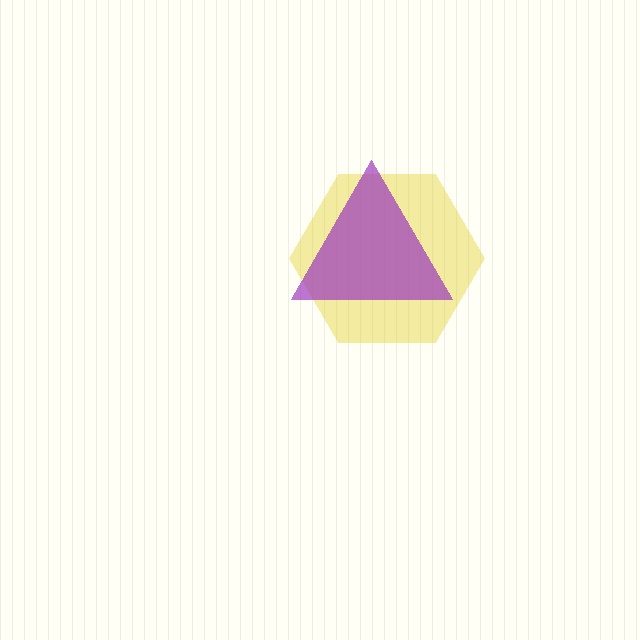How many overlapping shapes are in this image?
There are 2 overlapping shapes in the image.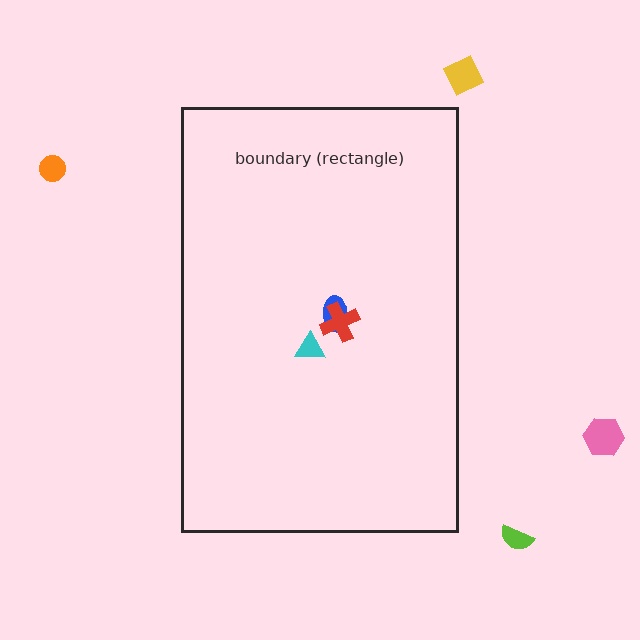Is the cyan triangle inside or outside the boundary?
Inside.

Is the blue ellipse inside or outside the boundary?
Inside.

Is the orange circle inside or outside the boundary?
Outside.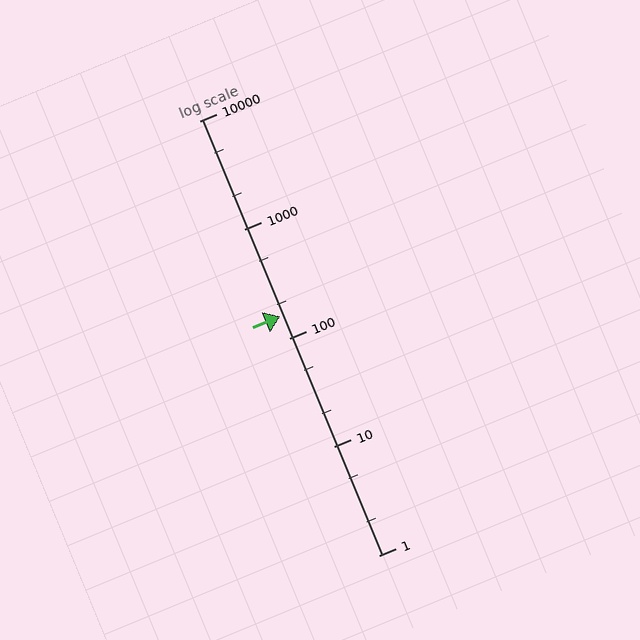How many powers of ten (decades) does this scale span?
The scale spans 4 decades, from 1 to 10000.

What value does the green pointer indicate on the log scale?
The pointer indicates approximately 160.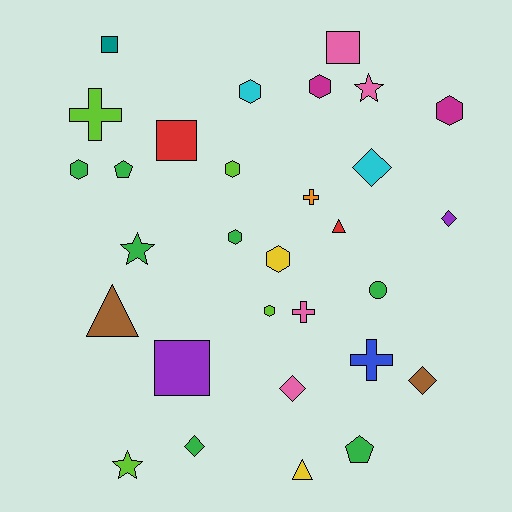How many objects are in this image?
There are 30 objects.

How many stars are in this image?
There are 3 stars.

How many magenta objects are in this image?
There are 2 magenta objects.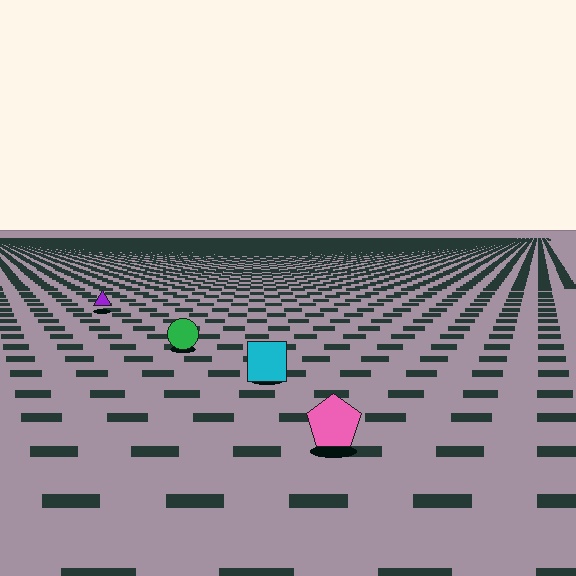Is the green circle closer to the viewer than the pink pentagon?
No. The pink pentagon is closer — you can tell from the texture gradient: the ground texture is coarser near it.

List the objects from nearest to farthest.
From nearest to farthest: the pink pentagon, the cyan square, the green circle, the purple triangle.